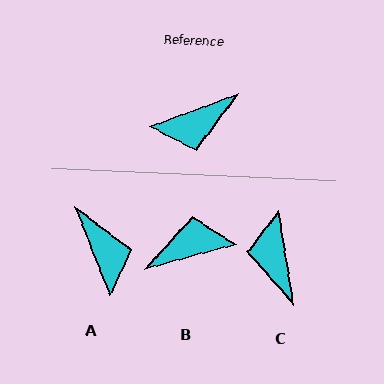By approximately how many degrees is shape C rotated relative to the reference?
Approximately 102 degrees clockwise.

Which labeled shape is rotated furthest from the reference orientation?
B, about 174 degrees away.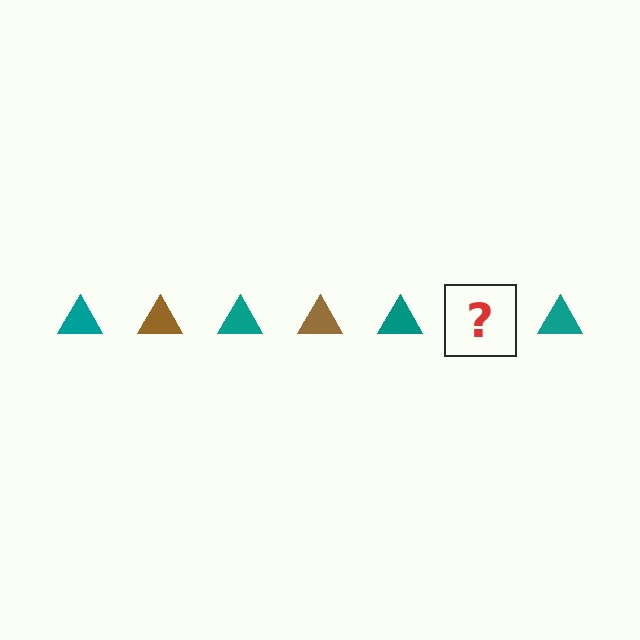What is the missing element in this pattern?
The missing element is a brown triangle.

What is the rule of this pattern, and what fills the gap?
The rule is that the pattern cycles through teal, brown triangles. The gap should be filled with a brown triangle.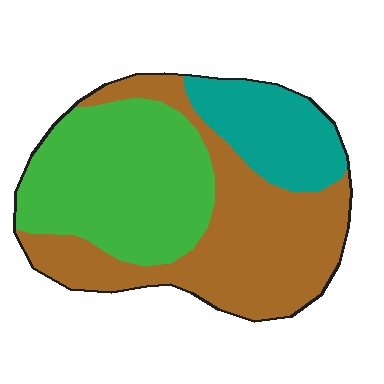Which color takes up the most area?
Brown, at roughly 45%.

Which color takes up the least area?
Teal, at roughly 20%.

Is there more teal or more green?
Green.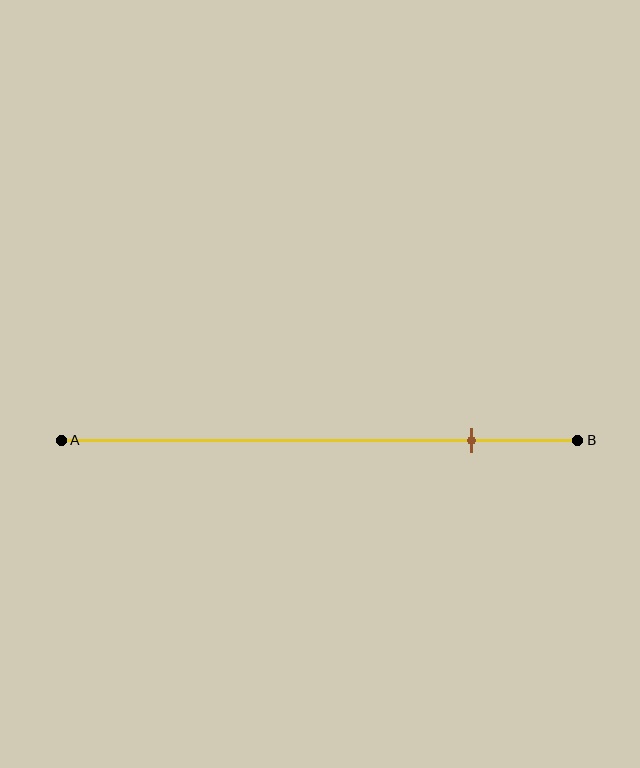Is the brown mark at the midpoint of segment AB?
No, the mark is at about 80% from A, not at the 50% midpoint.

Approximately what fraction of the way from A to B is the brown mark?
The brown mark is approximately 80% of the way from A to B.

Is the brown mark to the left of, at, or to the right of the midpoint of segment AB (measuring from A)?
The brown mark is to the right of the midpoint of segment AB.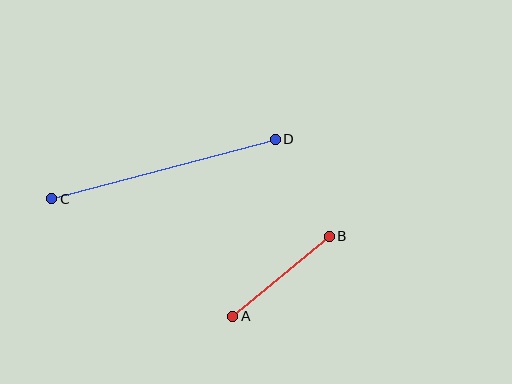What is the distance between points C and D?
The distance is approximately 232 pixels.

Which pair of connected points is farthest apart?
Points C and D are farthest apart.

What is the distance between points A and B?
The distance is approximately 125 pixels.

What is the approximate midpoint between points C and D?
The midpoint is at approximately (163, 169) pixels.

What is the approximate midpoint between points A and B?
The midpoint is at approximately (281, 276) pixels.